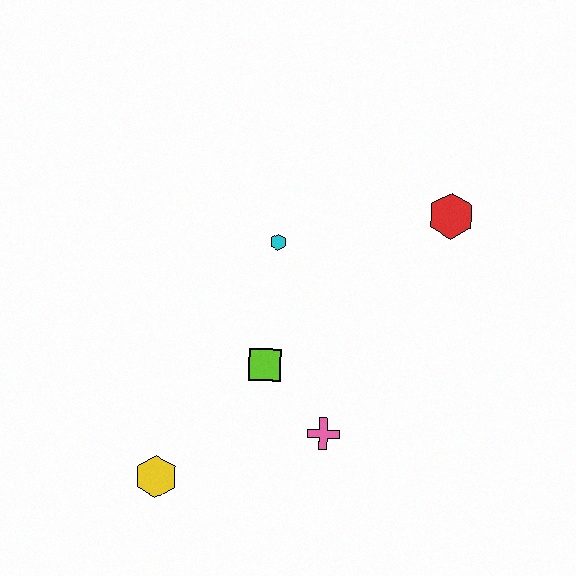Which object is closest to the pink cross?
The lime square is closest to the pink cross.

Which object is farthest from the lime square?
The red hexagon is farthest from the lime square.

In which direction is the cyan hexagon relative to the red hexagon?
The cyan hexagon is to the left of the red hexagon.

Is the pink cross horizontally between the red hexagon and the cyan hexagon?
Yes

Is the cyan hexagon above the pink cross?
Yes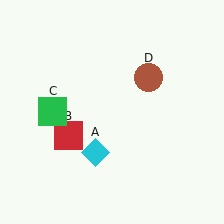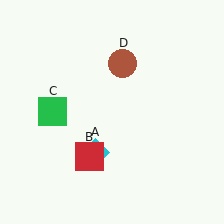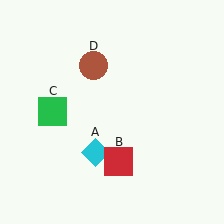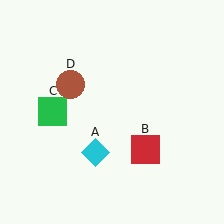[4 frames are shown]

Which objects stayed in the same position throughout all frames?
Cyan diamond (object A) and green square (object C) remained stationary.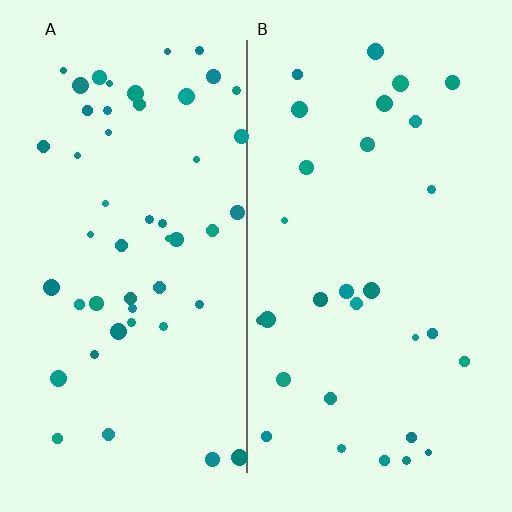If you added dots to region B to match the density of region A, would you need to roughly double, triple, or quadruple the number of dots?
Approximately double.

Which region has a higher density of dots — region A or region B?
A (the left).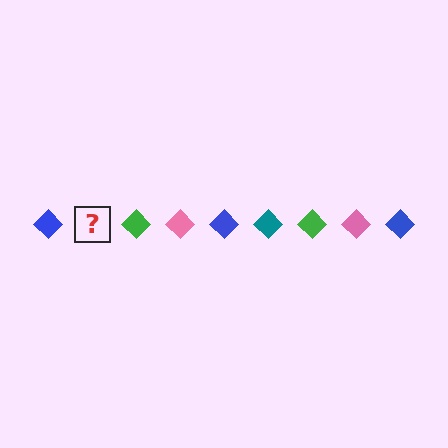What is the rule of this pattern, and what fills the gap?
The rule is that the pattern cycles through blue, teal, green, pink diamonds. The gap should be filled with a teal diamond.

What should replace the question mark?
The question mark should be replaced with a teal diamond.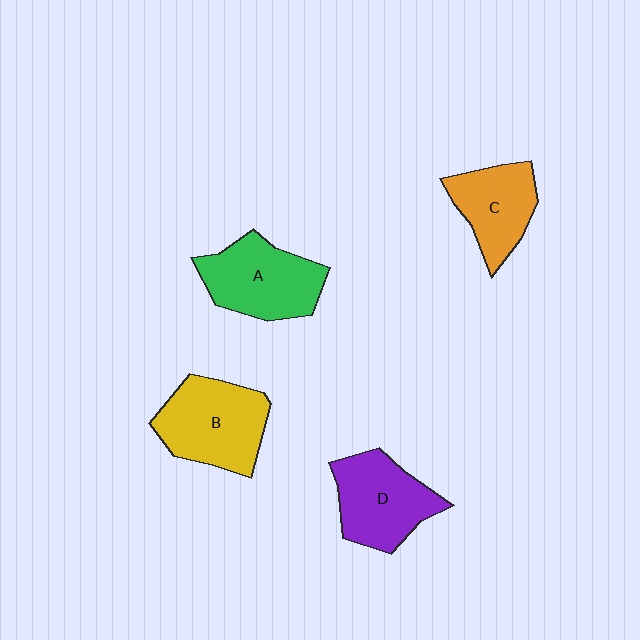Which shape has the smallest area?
Shape C (orange).